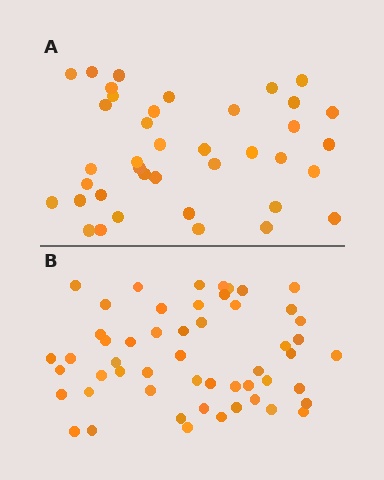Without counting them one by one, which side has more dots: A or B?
Region B (the bottom region) has more dots.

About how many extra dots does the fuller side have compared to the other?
Region B has approximately 15 more dots than region A.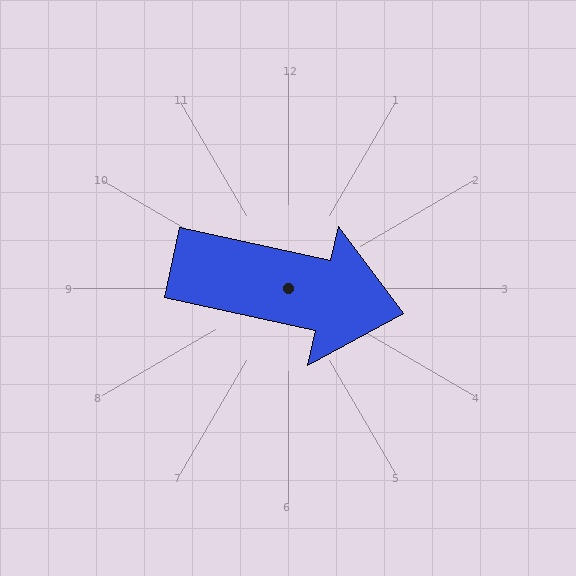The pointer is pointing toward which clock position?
Roughly 3 o'clock.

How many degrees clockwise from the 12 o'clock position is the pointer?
Approximately 103 degrees.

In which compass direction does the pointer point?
East.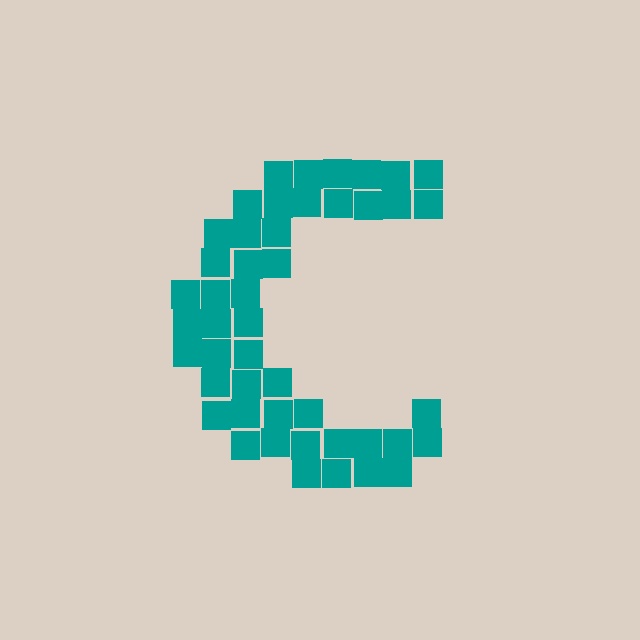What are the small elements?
The small elements are squares.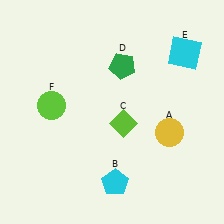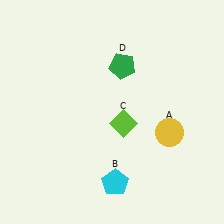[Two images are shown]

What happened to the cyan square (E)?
The cyan square (E) was removed in Image 2. It was in the top-right area of Image 1.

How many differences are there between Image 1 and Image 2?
There are 2 differences between the two images.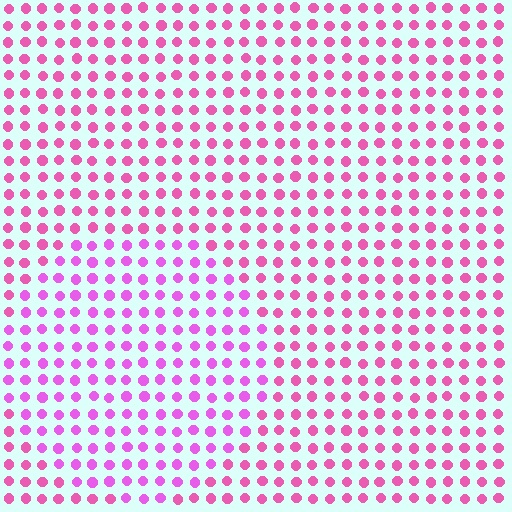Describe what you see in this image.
The image is filled with small pink elements in a uniform arrangement. A circle-shaped region is visible where the elements are tinted to a slightly different hue, forming a subtle color boundary.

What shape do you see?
I see a circle.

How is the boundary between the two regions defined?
The boundary is defined purely by a slight shift in hue (about 25 degrees). Spacing, size, and orientation are identical on both sides.